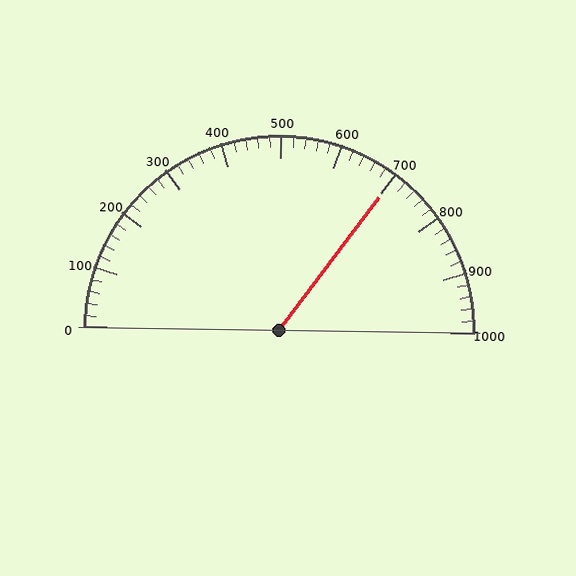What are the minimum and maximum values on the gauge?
The gauge ranges from 0 to 1000.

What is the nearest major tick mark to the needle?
The nearest major tick mark is 700.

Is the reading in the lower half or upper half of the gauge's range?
The reading is in the upper half of the range (0 to 1000).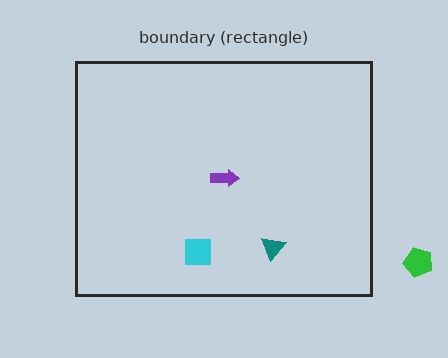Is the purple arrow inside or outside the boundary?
Inside.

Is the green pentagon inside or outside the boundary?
Outside.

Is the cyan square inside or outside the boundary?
Inside.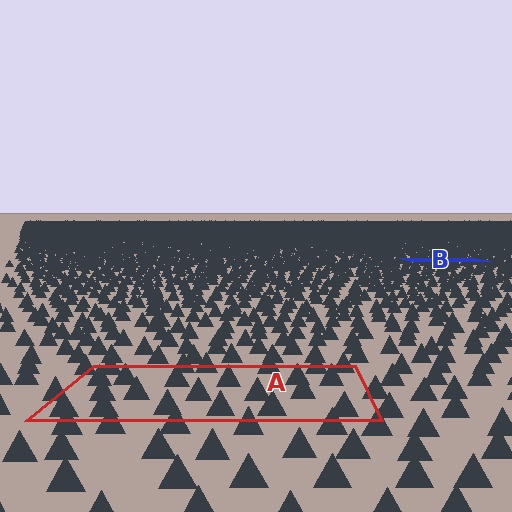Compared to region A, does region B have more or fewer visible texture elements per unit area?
Region B has more texture elements per unit area — they are packed more densely because it is farther away.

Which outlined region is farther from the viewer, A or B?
Region B is farther from the viewer — the texture elements inside it appear smaller and more densely packed.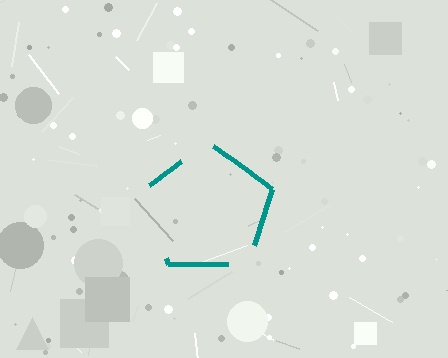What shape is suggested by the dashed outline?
The dashed outline suggests a pentagon.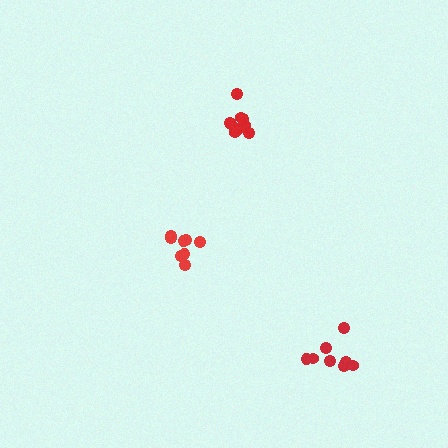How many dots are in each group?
Group 1: 8 dots, Group 2: 9 dots, Group 3: 8 dots (25 total).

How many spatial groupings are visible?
There are 3 spatial groupings.